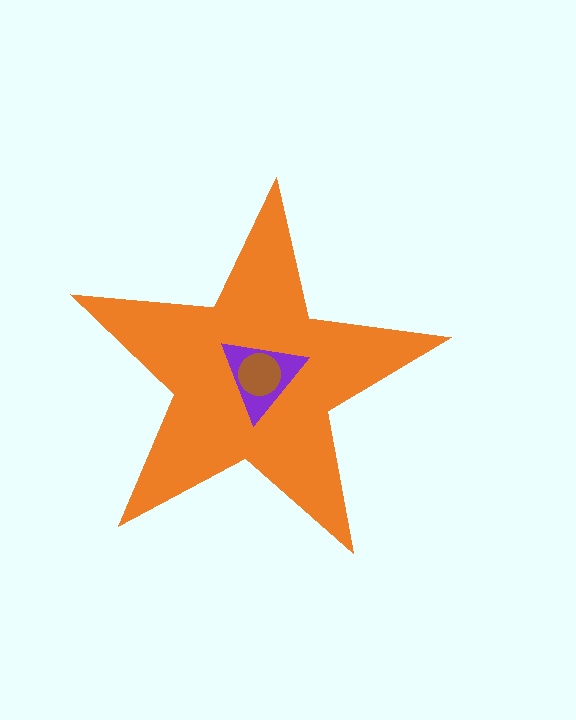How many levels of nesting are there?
3.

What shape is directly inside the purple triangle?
The brown circle.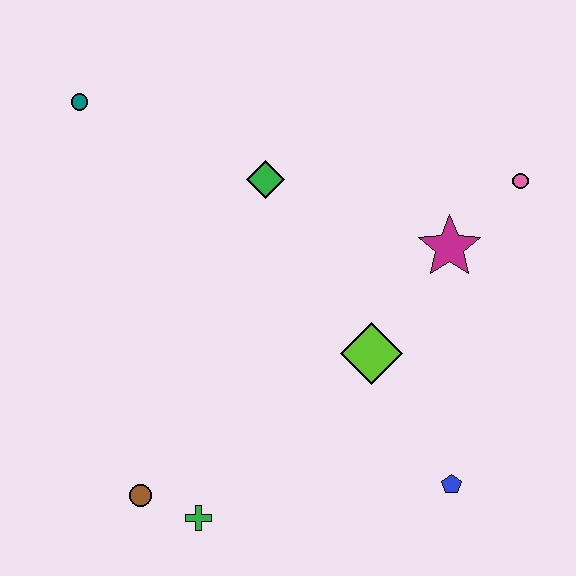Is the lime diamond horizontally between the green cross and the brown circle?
No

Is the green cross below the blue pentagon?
Yes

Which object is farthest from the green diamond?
The blue pentagon is farthest from the green diamond.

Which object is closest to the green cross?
The brown circle is closest to the green cross.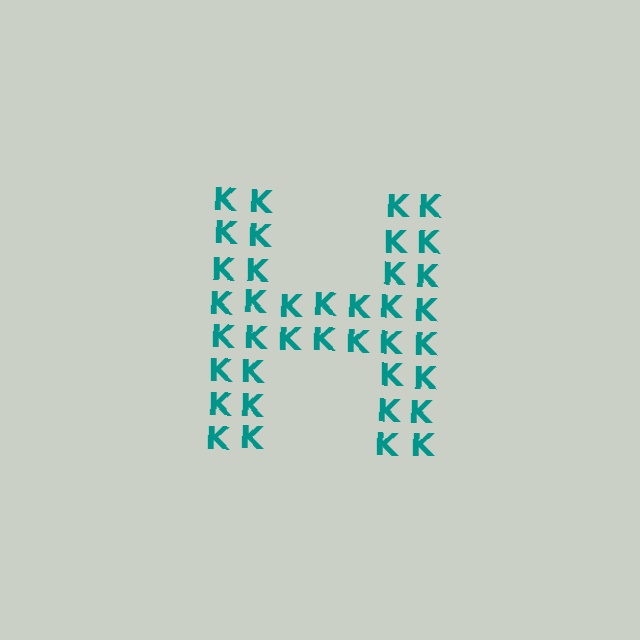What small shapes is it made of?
It is made of small letter K's.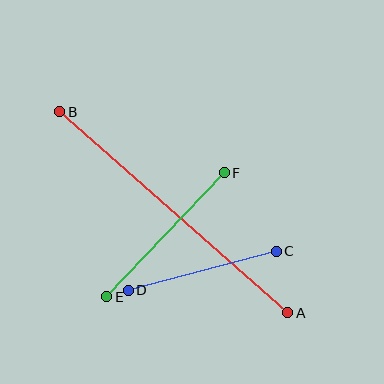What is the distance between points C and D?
The distance is approximately 153 pixels.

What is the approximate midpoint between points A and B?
The midpoint is at approximately (174, 212) pixels.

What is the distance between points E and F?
The distance is approximately 171 pixels.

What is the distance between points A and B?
The distance is approximately 304 pixels.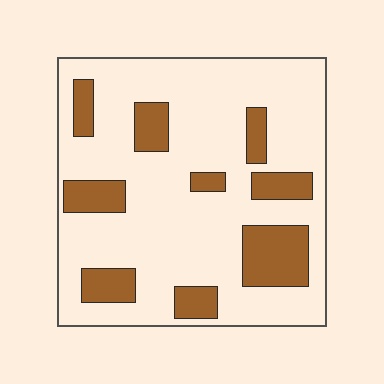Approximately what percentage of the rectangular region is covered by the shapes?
Approximately 20%.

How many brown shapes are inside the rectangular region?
9.